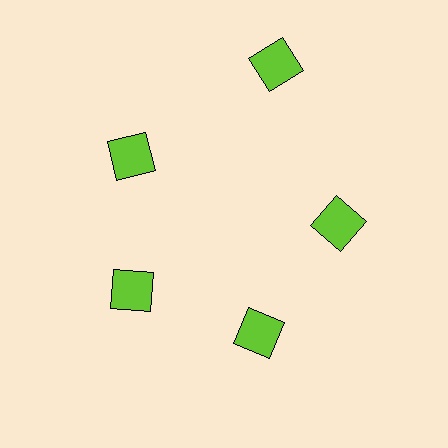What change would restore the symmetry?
The symmetry would be restored by moving it inward, back onto the ring so that all 5 squares sit at equal angles and equal distance from the center.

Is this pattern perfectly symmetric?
No. The 5 lime squares are arranged in a ring, but one element near the 1 o'clock position is pushed outward from the center, breaking the 5-fold rotational symmetry.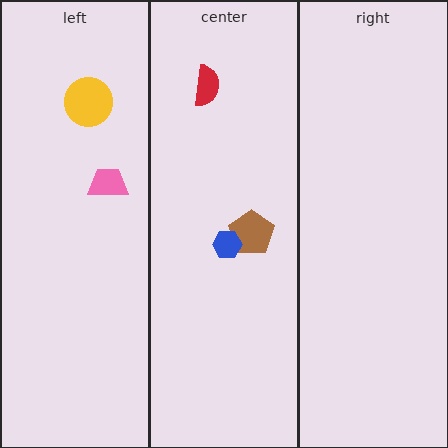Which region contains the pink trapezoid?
The left region.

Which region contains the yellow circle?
The left region.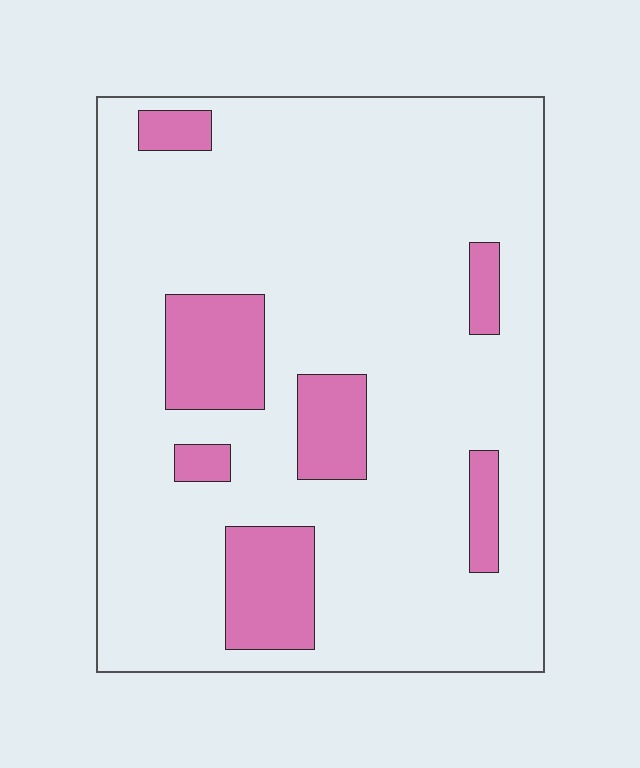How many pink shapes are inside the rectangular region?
7.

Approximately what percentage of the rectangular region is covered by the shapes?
Approximately 15%.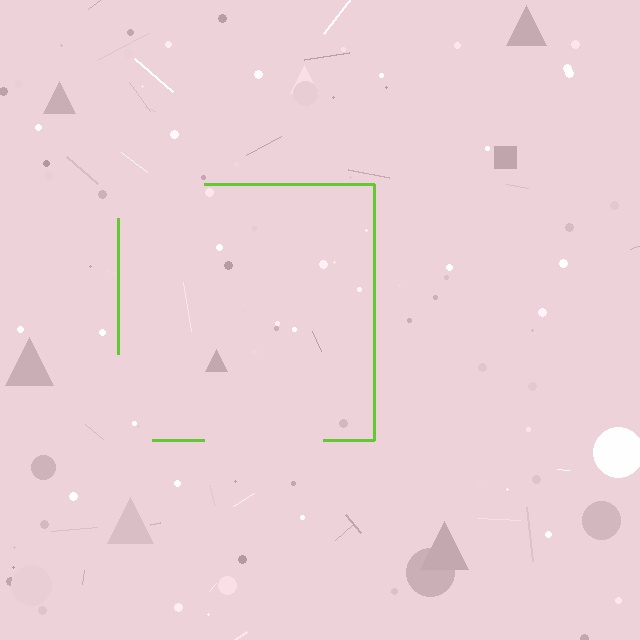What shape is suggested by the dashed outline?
The dashed outline suggests a square.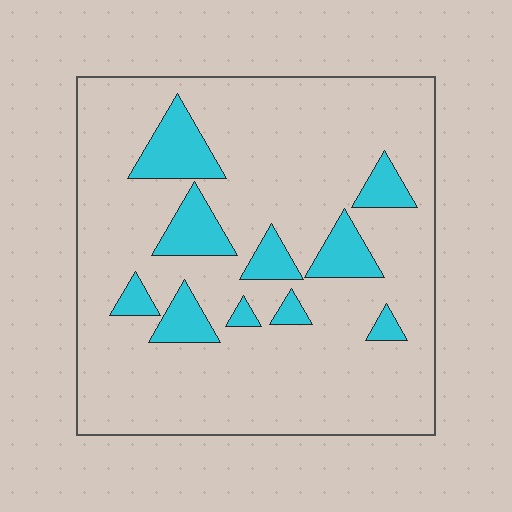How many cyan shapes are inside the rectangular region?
10.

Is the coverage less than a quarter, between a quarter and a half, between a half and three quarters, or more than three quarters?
Less than a quarter.